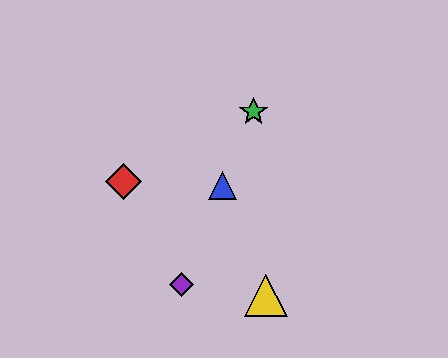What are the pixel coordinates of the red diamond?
The red diamond is at (124, 182).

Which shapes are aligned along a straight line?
The blue triangle, the green star, the purple diamond are aligned along a straight line.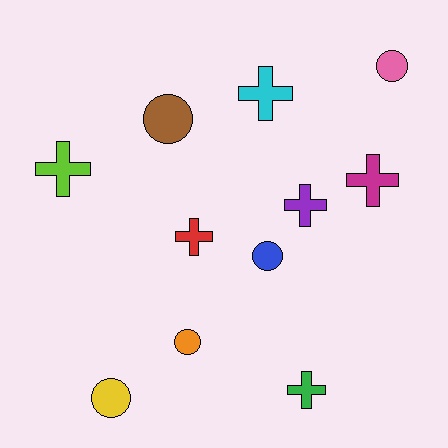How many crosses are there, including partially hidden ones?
There are 6 crosses.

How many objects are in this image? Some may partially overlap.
There are 11 objects.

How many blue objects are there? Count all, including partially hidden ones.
There is 1 blue object.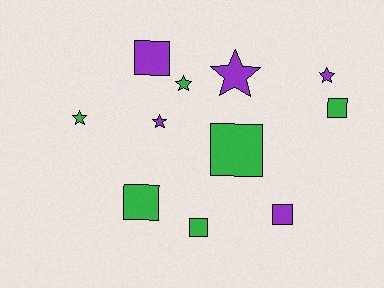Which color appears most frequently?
Green, with 6 objects.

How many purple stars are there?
There are 3 purple stars.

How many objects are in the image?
There are 11 objects.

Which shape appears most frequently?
Square, with 6 objects.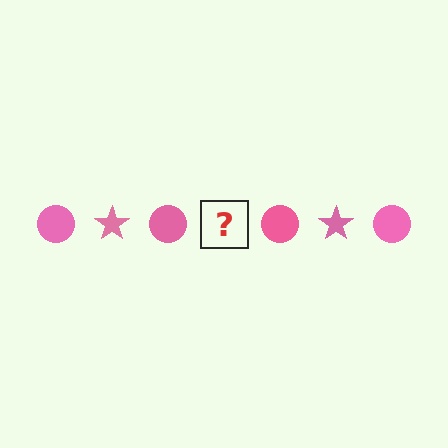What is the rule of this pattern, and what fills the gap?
The rule is that the pattern cycles through circle, star shapes in pink. The gap should be filled with a pink star.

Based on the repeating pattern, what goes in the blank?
The blank should be a pink star.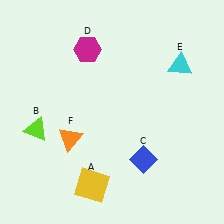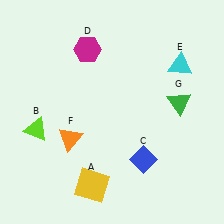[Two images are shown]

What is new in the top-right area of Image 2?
A green triangle (G) was added in the top-right area of Image 2.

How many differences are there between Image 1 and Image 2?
There is 1 difference between the two images.